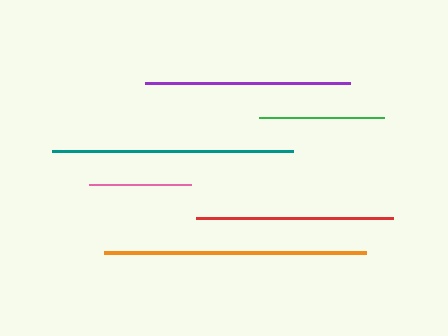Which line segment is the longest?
The orange line is the longest at approximately 262 pixels.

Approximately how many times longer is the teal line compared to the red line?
The teal line is approximately 1.2 times the length of the red line.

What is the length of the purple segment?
The purple segment is approximately 205 pixels long.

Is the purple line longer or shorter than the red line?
The purple line is longer than the red line.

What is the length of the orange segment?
The orange segment is approximately 262 pixels long.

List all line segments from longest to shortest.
From longest to shortest: orange, teal, purple, red, green, pink.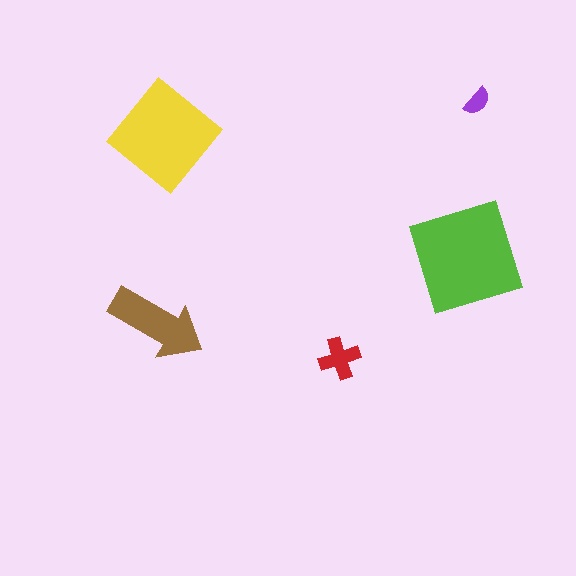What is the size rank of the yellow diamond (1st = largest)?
2nd.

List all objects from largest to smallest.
The lime square, the yellow diamond, the brown arrow, the red cross, the purple semicircle.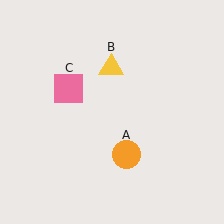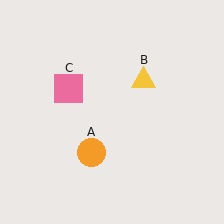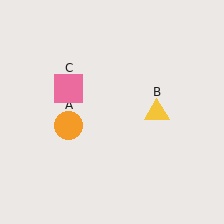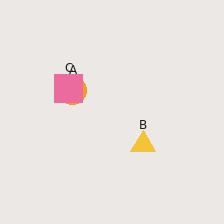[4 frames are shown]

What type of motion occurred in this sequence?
The orange circle (object A), yellow triangle (object B) rotated clockwise around the center of the scene.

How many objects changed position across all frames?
2 objects changed position: orange circle (object A), yellow triangle (object B).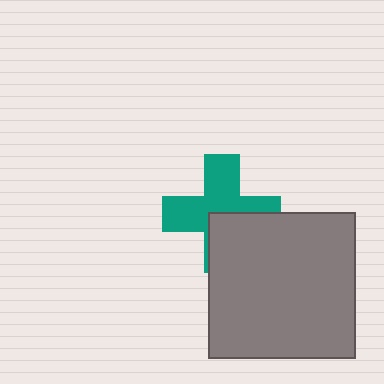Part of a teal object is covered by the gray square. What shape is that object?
It is a cross.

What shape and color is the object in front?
The object in front is a gray square.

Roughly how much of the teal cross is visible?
About half of it is visible (roughly 62%).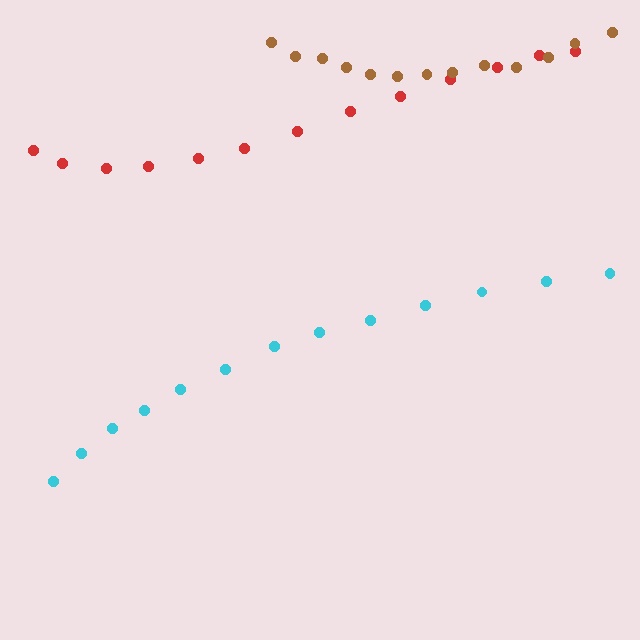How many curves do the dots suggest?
There are 3 distinct paths.